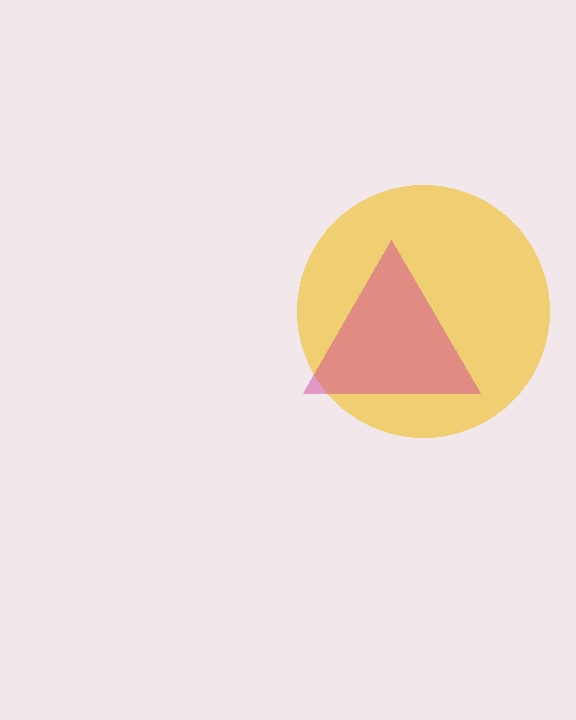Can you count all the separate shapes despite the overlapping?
Yes, there are 2 separate shapes.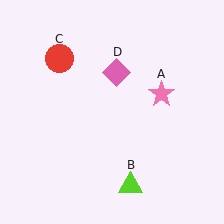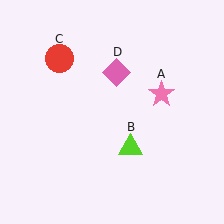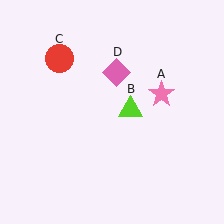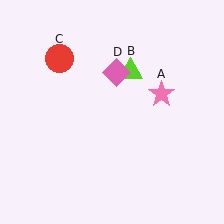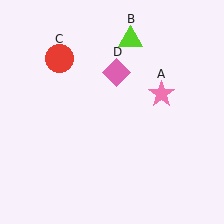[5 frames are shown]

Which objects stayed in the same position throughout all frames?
Pink star (object A) and red circle (object C) and pink diamond (object D) remained stationary.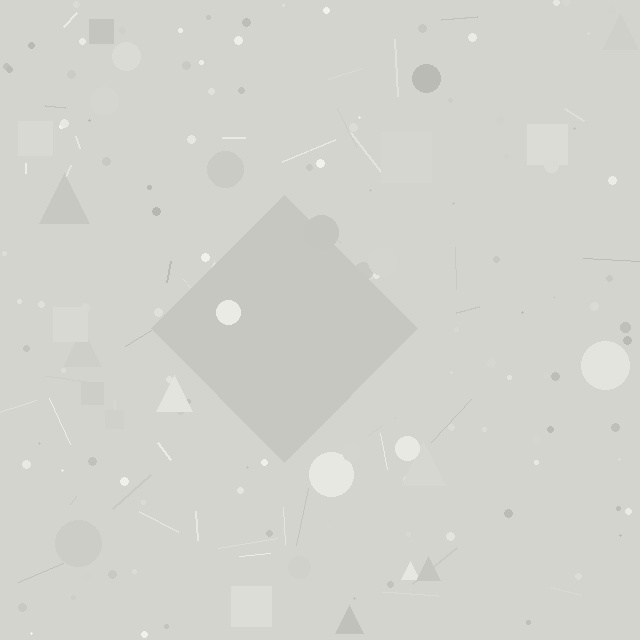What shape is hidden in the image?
A diamond is hidden in the image.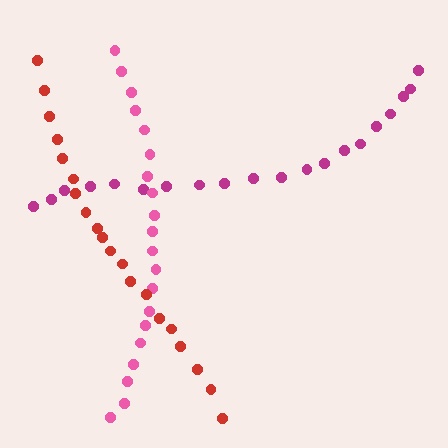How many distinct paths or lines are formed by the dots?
There are 3 distinct paths.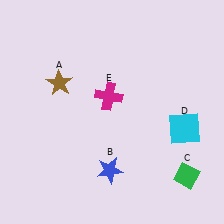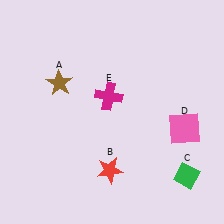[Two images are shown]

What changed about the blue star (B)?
In Image 1, B is blue. In Image 2, it changed to red.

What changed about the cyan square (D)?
In Image 1, D is cyan. In Image 2, it changed to pink.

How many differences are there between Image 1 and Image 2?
There are 2 differences between the two images.